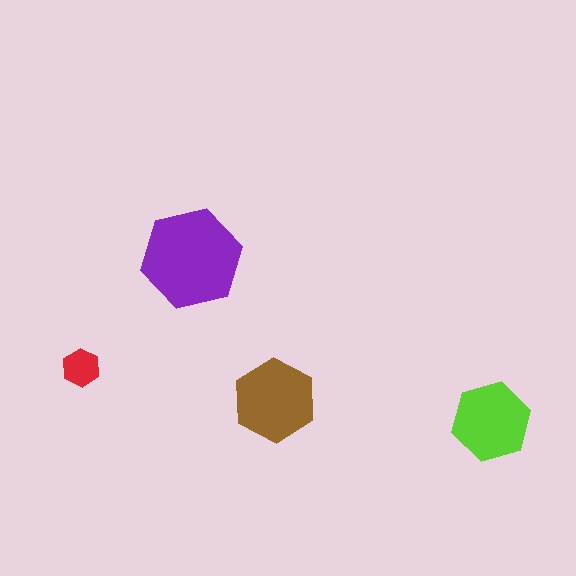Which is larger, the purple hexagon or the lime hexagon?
The purple one.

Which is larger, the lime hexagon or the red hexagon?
The lime one.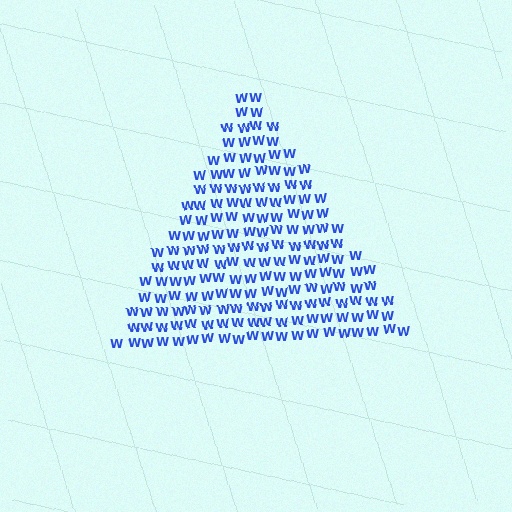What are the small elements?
The small elements are letter W's.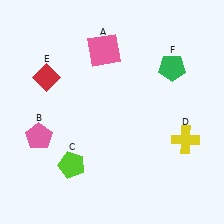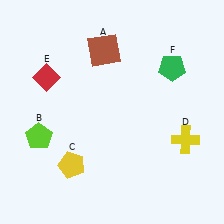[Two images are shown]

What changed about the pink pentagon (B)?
In Image 1, B is pink. In Image 2, it changed to lime.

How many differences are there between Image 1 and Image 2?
There are 3 differences between the two images.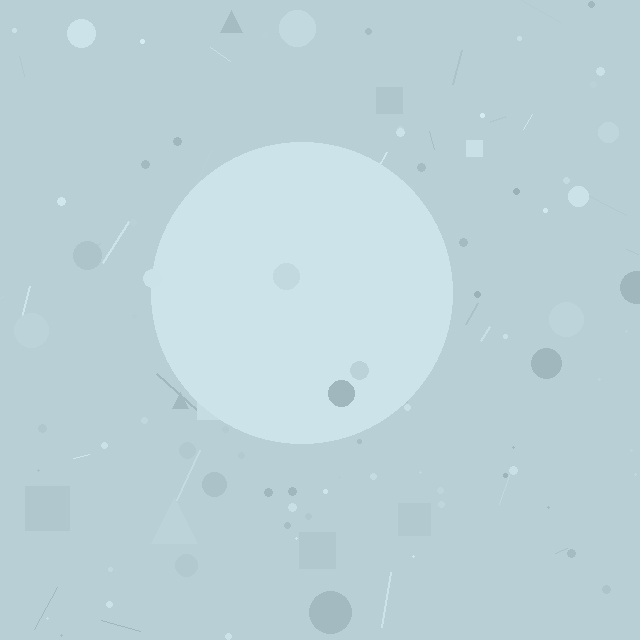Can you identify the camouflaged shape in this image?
The camouflaged shape is a circle.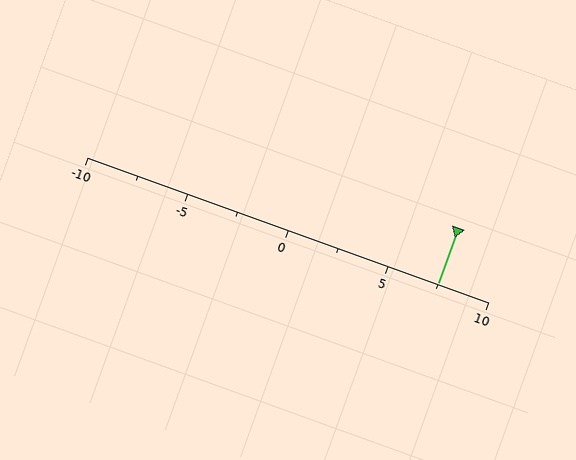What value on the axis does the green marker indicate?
The marker indicates approximately 7.5.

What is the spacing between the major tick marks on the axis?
The major ticks are spaced 5 apart.